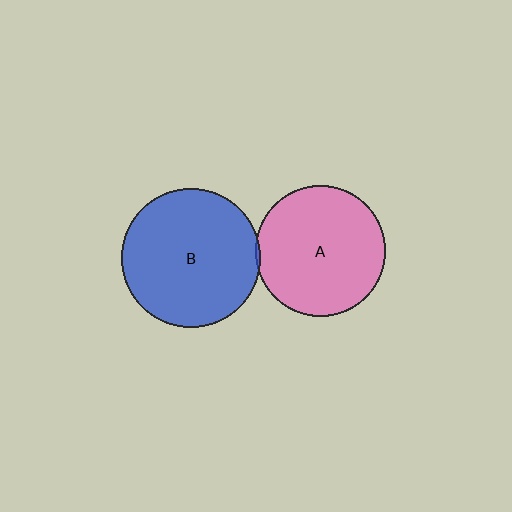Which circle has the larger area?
Circle B (blue).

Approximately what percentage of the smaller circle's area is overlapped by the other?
Approximately 5%.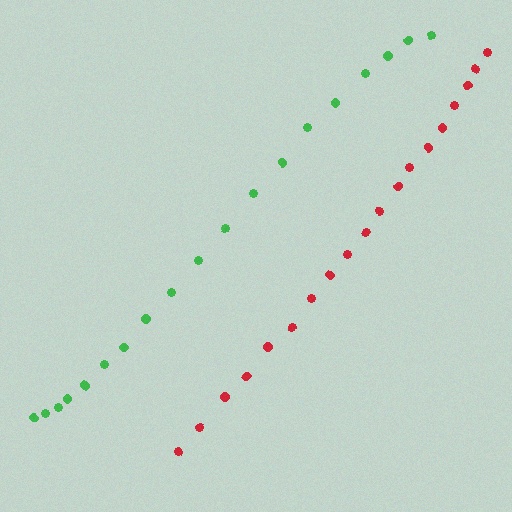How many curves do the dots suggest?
There are 2 distinct paths.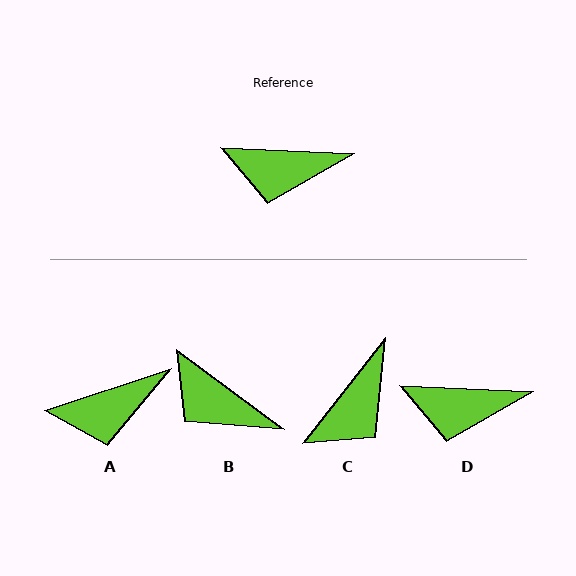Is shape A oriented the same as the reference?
No, it is off by about 21 degrees.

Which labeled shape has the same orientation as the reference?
D.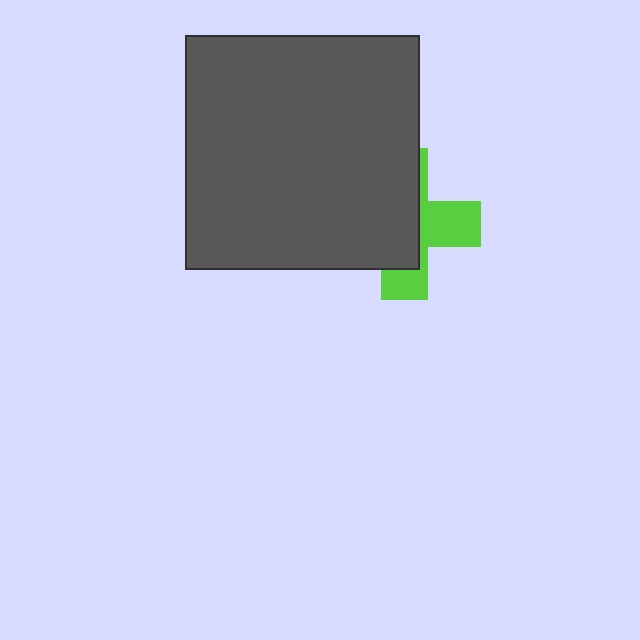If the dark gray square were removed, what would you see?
You would see the complete lime cross.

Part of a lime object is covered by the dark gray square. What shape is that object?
It is a cross.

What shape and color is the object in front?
The object in front is a dark gray square.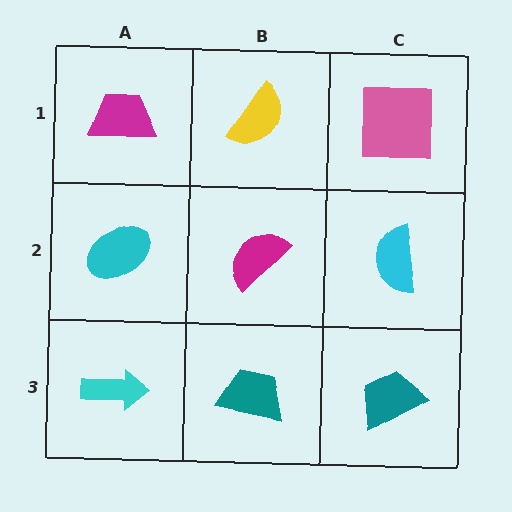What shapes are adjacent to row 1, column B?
A magenta semicircle (row 2, column B), a magenta trapezoid (row 1, column A), a pink square (row 1, column C).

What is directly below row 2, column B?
A teal trapezoid.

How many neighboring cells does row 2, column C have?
3.